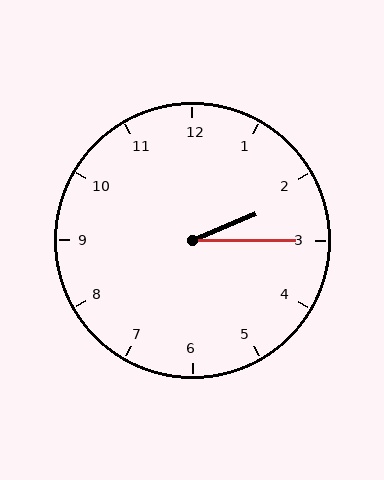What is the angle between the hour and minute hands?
Approximately 22 degrees.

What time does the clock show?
2:15.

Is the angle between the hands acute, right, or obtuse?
It is acute.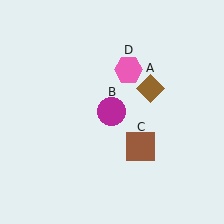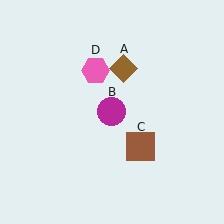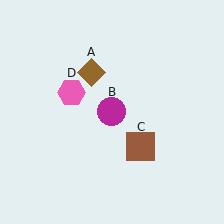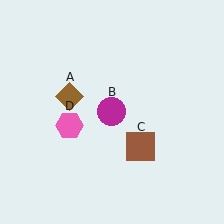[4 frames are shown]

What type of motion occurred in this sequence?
The brown diamond (object A), pink hexagon (object D) rotated counterclockwise around the center of the scene.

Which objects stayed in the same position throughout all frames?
Magenta circle (object B) and brown square (object C) remained stationary.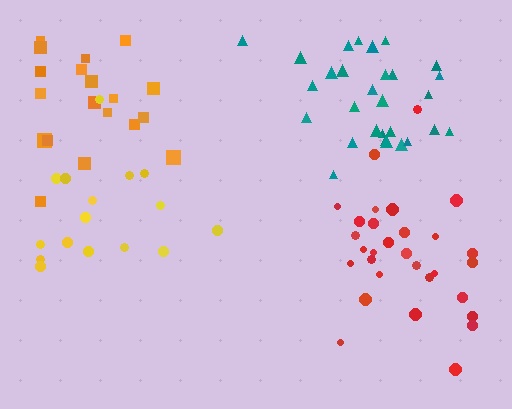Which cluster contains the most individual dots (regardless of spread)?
Red (32).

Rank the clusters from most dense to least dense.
red, teal, yellow, orange.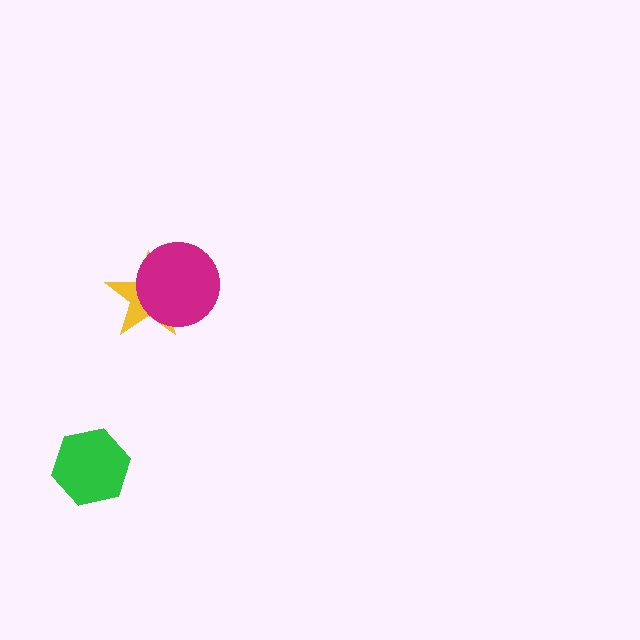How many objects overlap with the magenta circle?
1 object overlaps with the magenta circle.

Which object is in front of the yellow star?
The magenta circle is in front of the yellow star.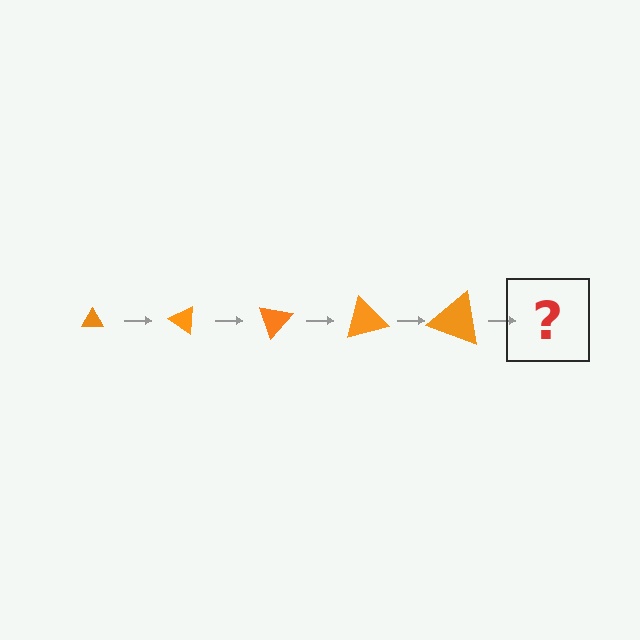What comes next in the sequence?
The next element should be a triangle, larger than the previous one and rotated 175 degrees from the start.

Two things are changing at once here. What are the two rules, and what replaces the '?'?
The two rules are that the triangle grows larger each step and it rotates 35 degrees each step. The '?' should be a triangle, larger than the previous one and rotated 175 degrees from the start.